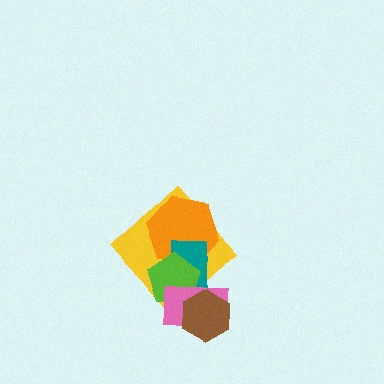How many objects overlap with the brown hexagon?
3 objects overlap with the brown hexagon.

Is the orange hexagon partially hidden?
Yes, it is partially covered by another shape.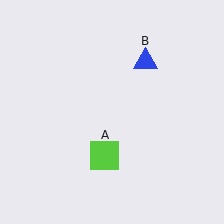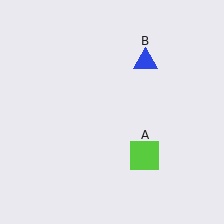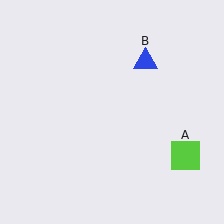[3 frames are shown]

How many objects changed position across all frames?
1 object changed position: lime square (object A).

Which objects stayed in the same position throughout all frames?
Blue triangle (object B) remained stationary.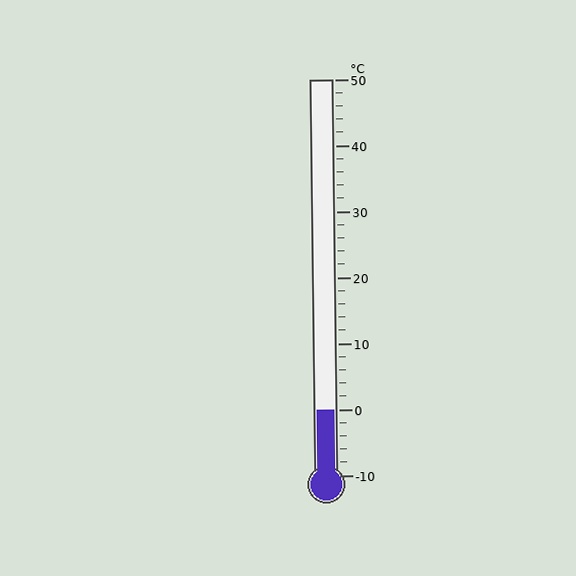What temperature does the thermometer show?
The thermometer shows approximately 0°C.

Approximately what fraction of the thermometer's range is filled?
The thermometer is filled to approximately 15% of its range.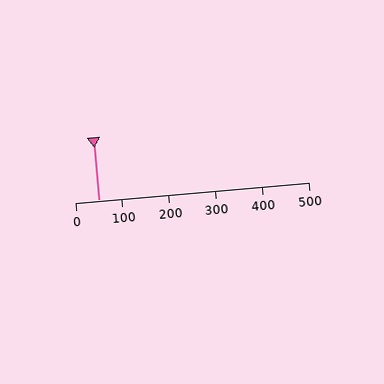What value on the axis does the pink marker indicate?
The marker indicates approximately 50.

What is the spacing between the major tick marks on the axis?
The major ticks are spaced 100 apart.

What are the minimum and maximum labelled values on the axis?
The axis runs from 0 to 500.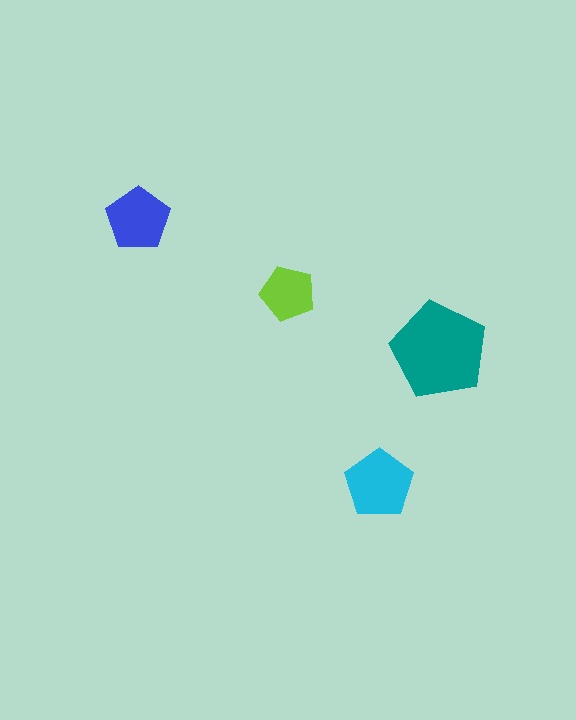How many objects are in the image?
There are 4 objects in the image.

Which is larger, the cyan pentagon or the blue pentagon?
The cyan one.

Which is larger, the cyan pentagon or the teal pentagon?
The teal one.